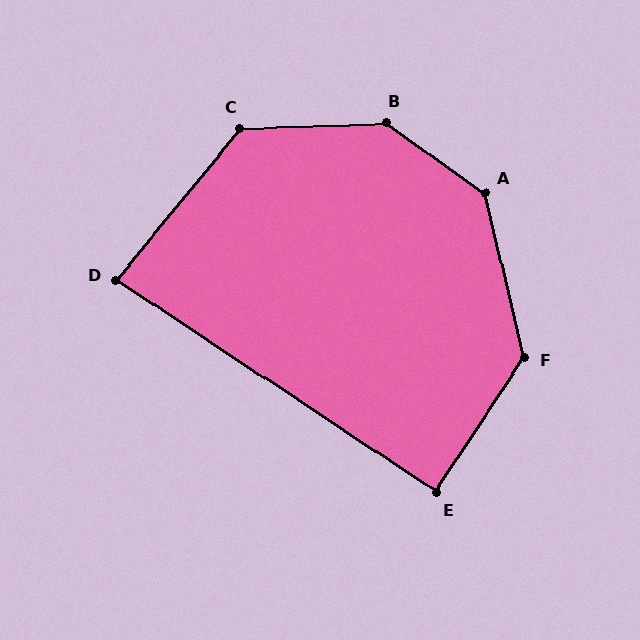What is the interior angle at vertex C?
Approximately 131 degrees (obtuse).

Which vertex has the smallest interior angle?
D, at approximately 84 degrees.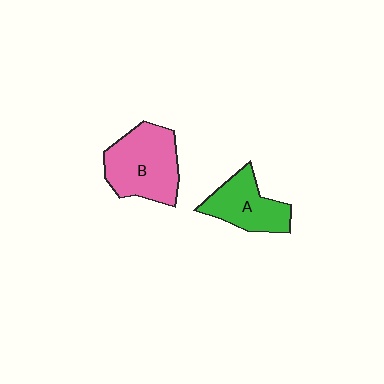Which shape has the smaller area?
Shape A (green).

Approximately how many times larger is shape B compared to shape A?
Approximately 1.4 times.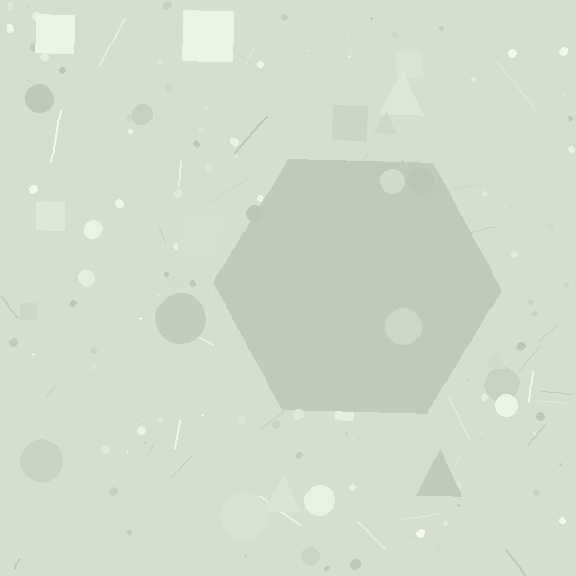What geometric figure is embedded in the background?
A hexagon is embedded in the background.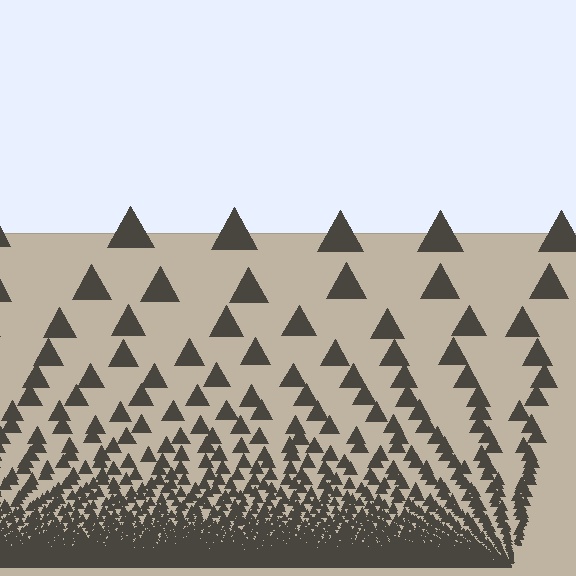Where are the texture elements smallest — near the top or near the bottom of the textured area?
Near the bottom.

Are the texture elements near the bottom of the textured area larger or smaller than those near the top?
Smaller. The gradient is inverted — elements near the bottom are smaller and denser.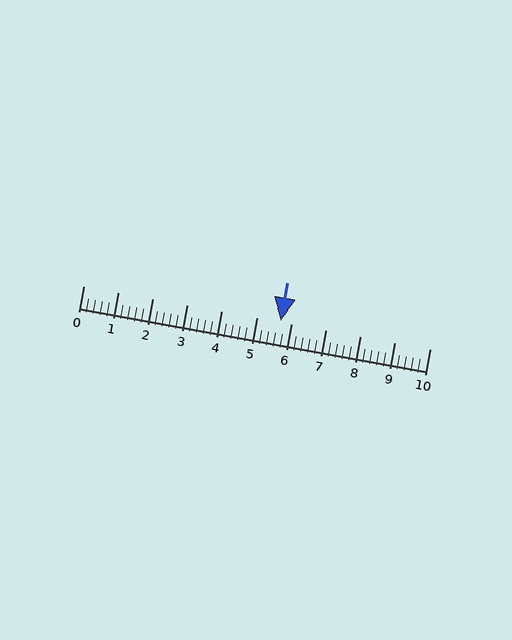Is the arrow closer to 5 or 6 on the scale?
The arrow is closer to 6.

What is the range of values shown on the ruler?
The ruler shows values from 0 to 10.